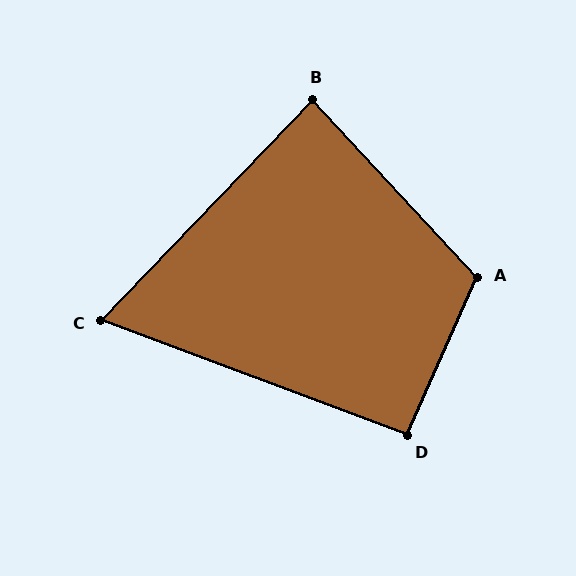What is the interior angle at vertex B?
Approximately 87 degrees (approximately right).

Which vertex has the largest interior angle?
A, at approximately 113 degrees.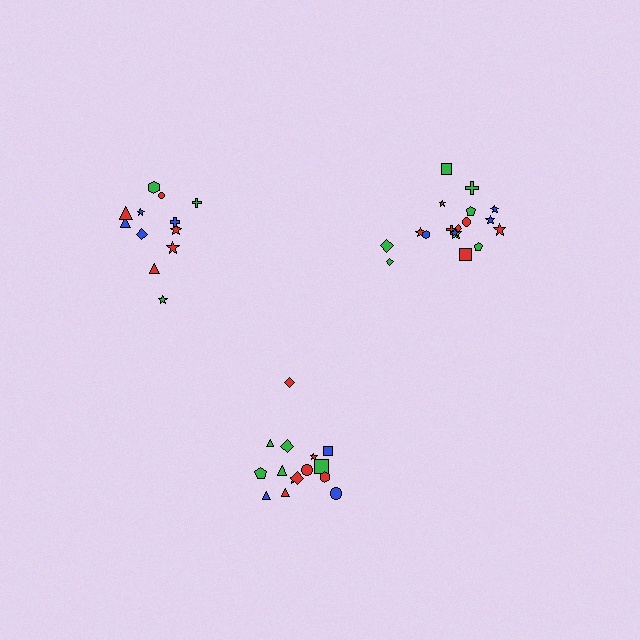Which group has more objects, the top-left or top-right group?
The top-right group.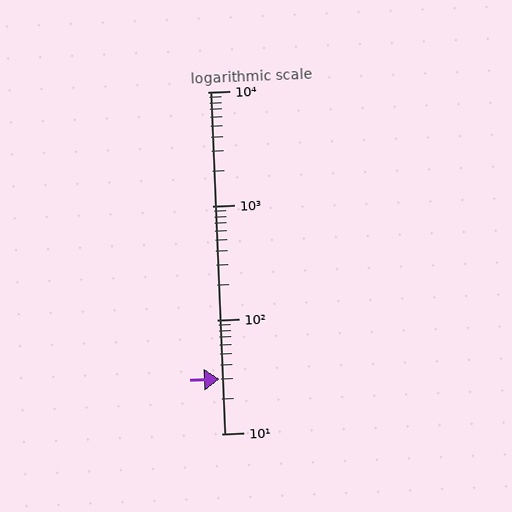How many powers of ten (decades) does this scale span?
The scale spans 3 decades, from 10 to 10000.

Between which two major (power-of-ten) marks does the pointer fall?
The pointer is between 10 and 100.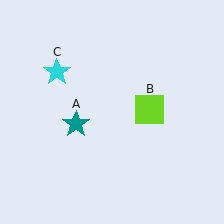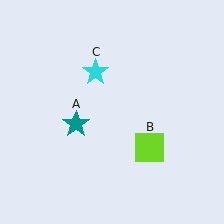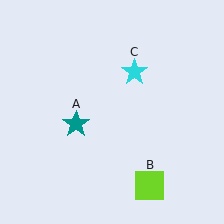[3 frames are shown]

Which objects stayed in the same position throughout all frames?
Teal star (object A) remained stationary.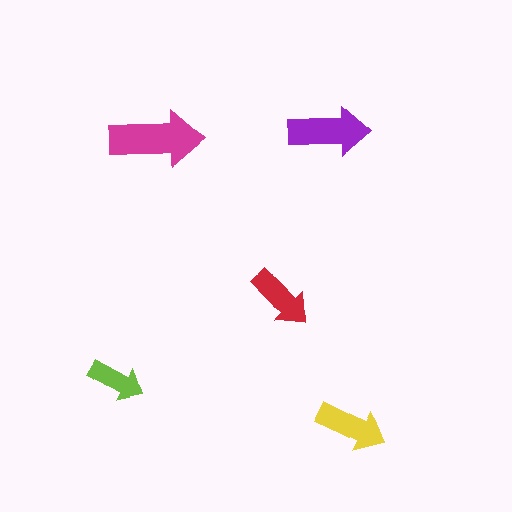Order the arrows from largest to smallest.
the magenta one, the purple one, the yellow one, the red one, the lime one.